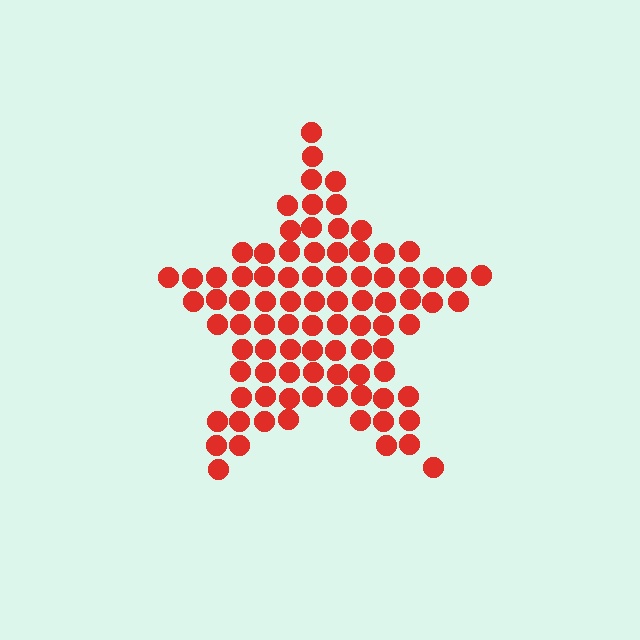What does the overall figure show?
The overall figure shows a star.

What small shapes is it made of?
It is made of small circles.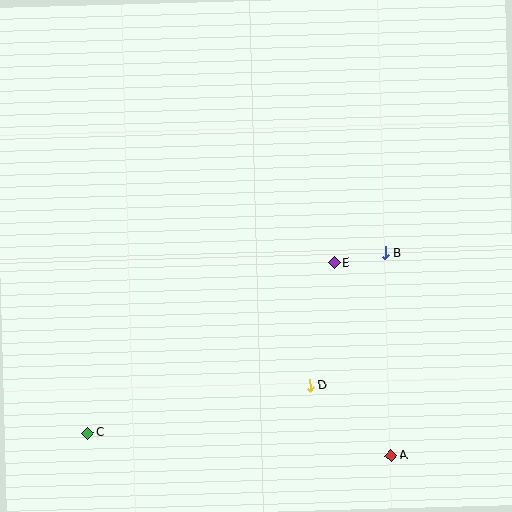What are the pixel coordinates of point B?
Point B is at (385, 253).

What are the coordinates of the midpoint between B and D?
The midpoint between B and D is at (348, 319).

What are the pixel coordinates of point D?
Point D is at (310, 385).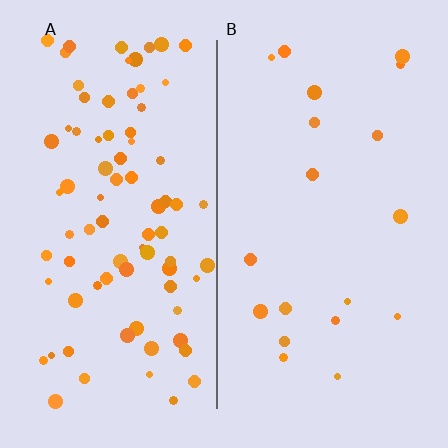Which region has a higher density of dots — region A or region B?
A (the left).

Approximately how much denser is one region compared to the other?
Approximately 4.2× — region A over region B.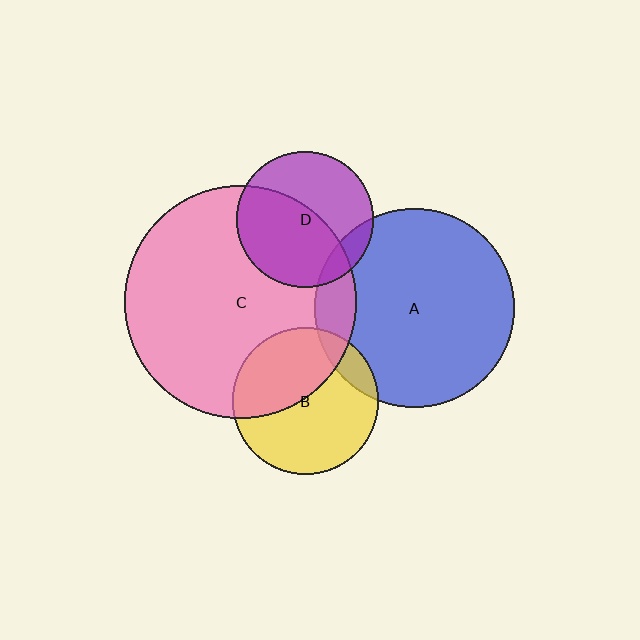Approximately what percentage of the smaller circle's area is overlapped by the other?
Approximately 10%.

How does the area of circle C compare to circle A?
Approximately 1.4 times.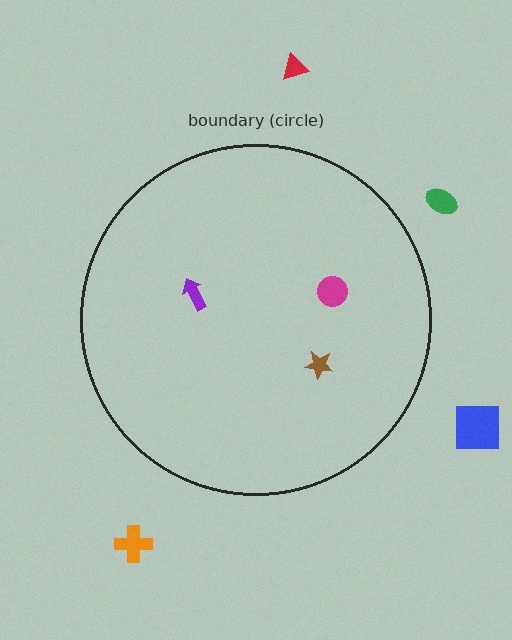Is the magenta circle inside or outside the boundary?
Inside.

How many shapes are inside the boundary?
3 inside, 4 outside.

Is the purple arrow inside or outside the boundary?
Inside.